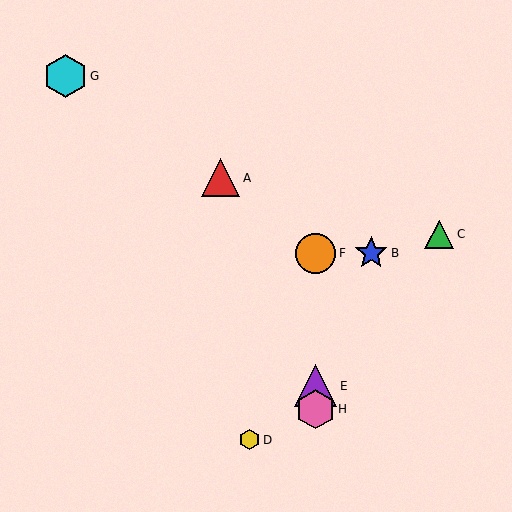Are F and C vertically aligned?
No, F is at x≈316 and C is at x≈439.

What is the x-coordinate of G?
Object G is at x≈65.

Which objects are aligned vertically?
Objects E, F, H are aligned vertically.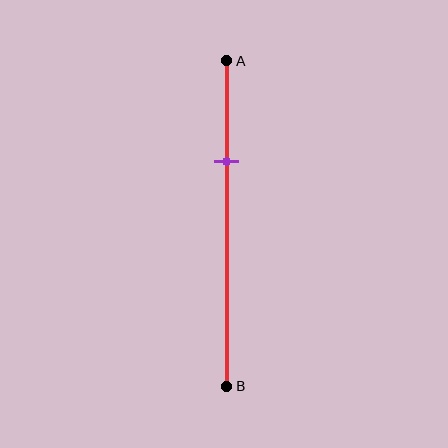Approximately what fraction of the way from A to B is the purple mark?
The purple mark is approximately 30% of the way from A to B.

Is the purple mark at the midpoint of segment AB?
No, the mark is at about 30% from A, not at the 50% midpoint.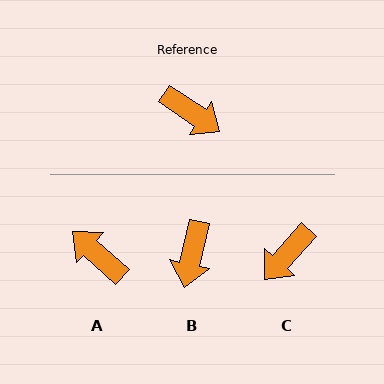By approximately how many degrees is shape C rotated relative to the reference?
Approximately 98 degrees clockwise.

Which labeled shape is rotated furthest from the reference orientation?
A, about 171 degrees away.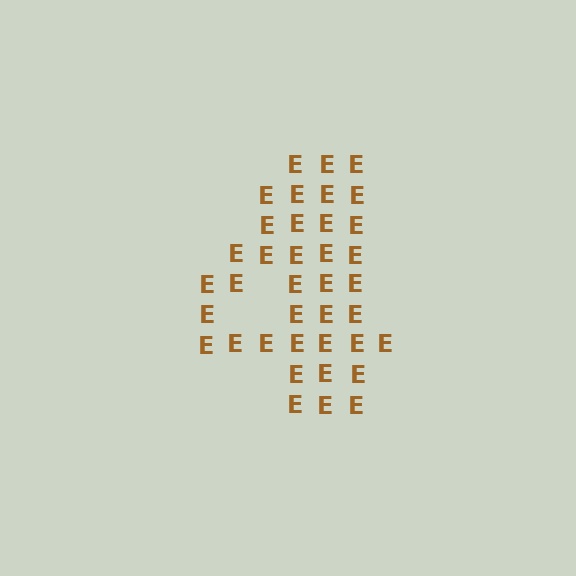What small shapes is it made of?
It is made of small letter E's.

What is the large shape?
The large shape is the digit 4.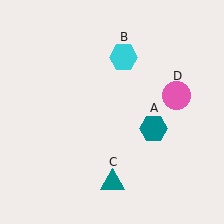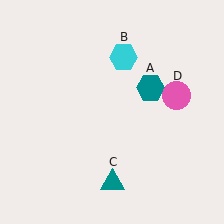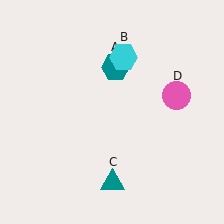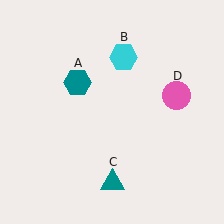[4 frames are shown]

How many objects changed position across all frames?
1 object changed position: teal hexagon (object A).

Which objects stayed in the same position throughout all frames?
Cyan hexagon (object B) and teal triangle (object C) and pink circle (object D) remained stationary.